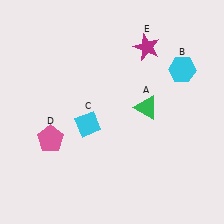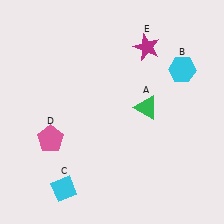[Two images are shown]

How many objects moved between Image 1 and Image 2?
1 object moved between the two images.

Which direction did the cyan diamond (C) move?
The cyan diamond (C) moved down.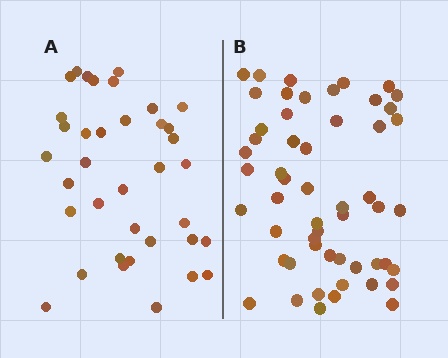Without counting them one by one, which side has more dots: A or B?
Region B (the right region) has more dots.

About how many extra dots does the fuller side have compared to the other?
Region B has approximately 15 more dots than region A.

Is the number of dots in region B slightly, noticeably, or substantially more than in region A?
Region B has substantially more. The ratio is roughly 1.5 to 1.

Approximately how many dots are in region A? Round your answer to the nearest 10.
About 40 dots. (The exact count is 37, which rounds to 40.)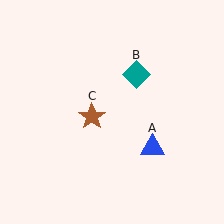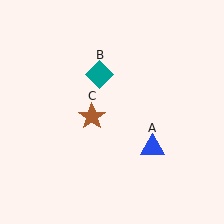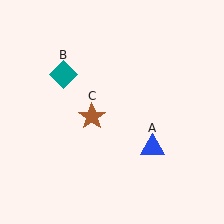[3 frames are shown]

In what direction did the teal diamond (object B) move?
The teal diamond (object B) moved left.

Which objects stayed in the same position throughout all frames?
Blue triangle (object A) and brown star (object C) remained stationary.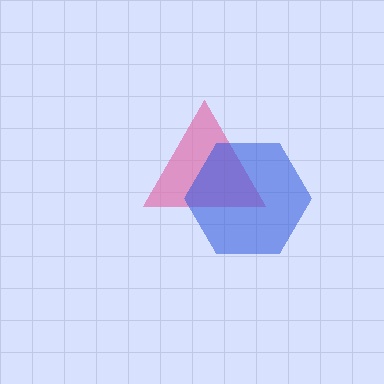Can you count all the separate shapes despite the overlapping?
Yes, there are 2 separate shapes.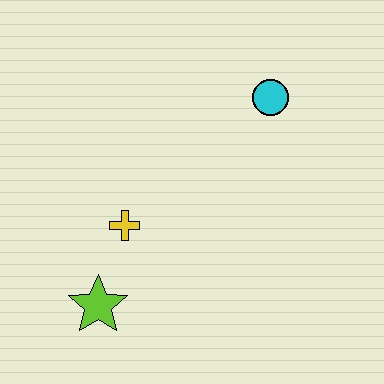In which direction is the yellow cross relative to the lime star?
The yellow cross is above the lime star.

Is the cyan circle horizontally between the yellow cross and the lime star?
No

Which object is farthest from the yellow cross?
The cyan circle is farthest from the yellow cross.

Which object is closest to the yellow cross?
The lime star is closest to the yellow cross.